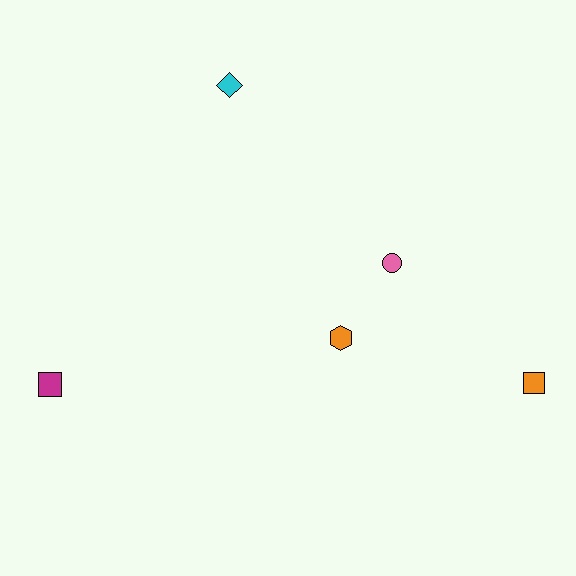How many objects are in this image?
There are 5 objects.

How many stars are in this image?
There are no stars.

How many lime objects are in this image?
There are no lime objects.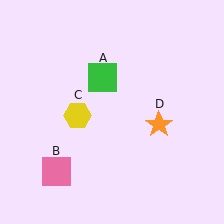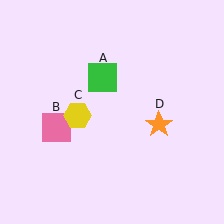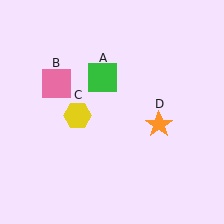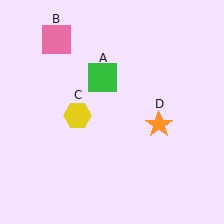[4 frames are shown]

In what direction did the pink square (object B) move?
The pink square (object B) moved up.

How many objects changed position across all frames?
1 object changed position: pink square (object B).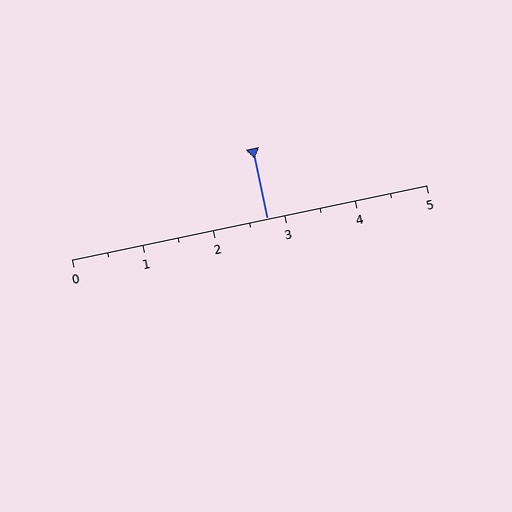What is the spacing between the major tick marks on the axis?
The major ticks are spaced 1 apart.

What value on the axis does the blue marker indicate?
The marker indicates approximately 2.8.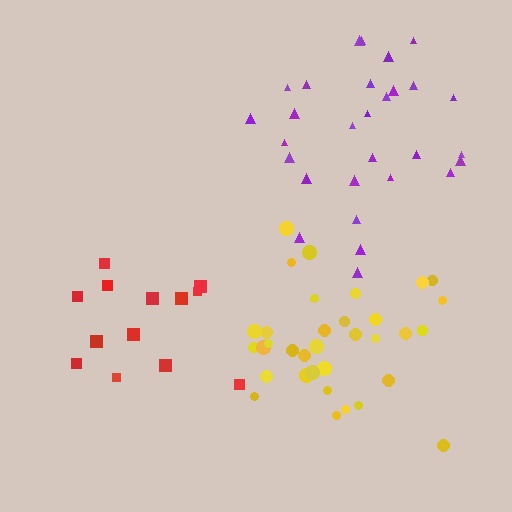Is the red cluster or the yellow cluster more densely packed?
Yellow.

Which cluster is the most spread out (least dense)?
Red.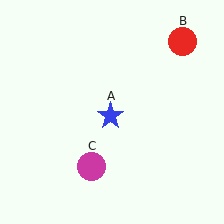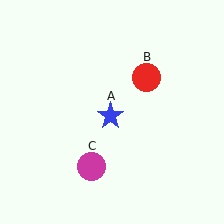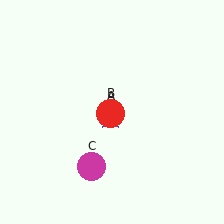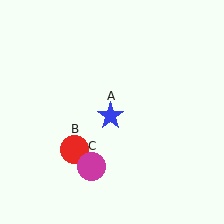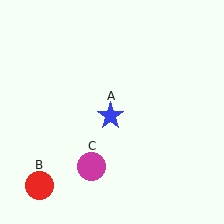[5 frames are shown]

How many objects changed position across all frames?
1 object changed position: red circle (object B).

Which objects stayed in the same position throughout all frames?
Blue star (object A) and magenta circle (object C) remained stationary.